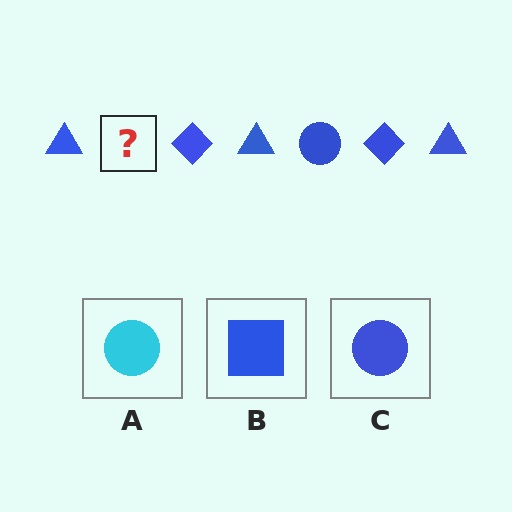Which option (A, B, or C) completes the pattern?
C.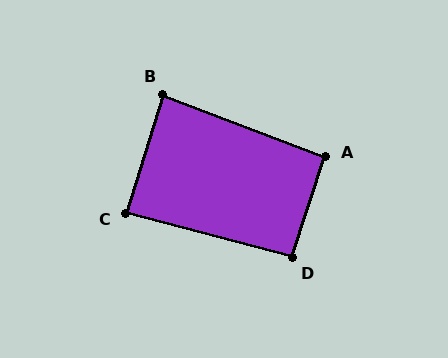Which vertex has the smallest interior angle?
B, at approximately 86 degrees.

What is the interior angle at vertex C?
Approximately 87 degrees (approximately right).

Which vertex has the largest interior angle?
D, at approximately 94 degrees.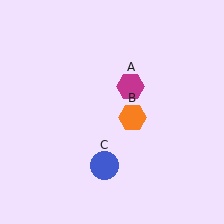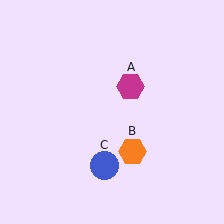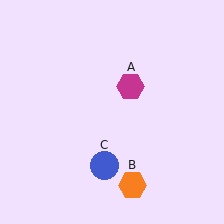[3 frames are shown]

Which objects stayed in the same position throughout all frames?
Magenta hexagon (object A) and blue circle (object C) remained stationary.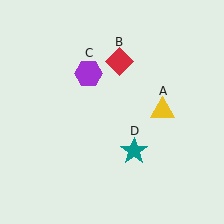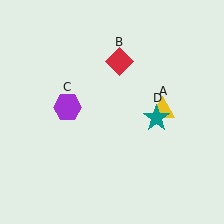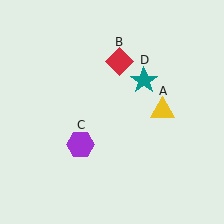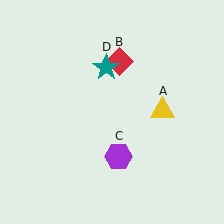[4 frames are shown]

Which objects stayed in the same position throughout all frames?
Yellow triangle (object A) and red diamond (object B) remained stationary.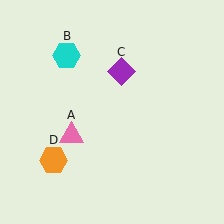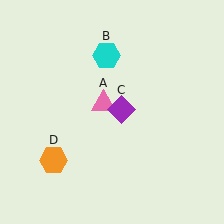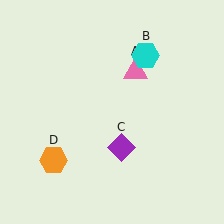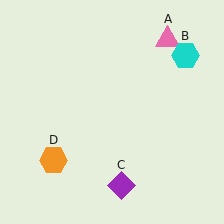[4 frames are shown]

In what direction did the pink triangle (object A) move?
The pink triangle (object A) moved up and to the right.